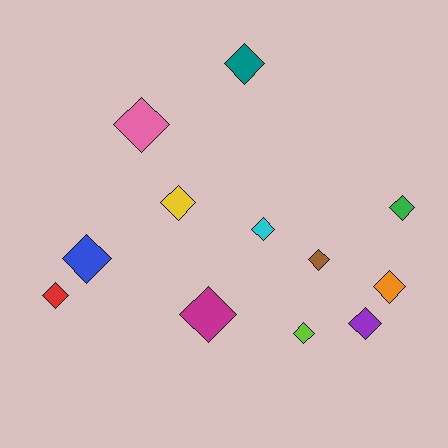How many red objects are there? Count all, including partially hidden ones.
There is 1 red object.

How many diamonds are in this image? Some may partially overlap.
There are 12 diamonds.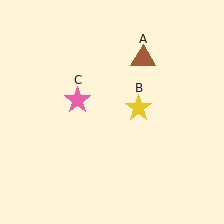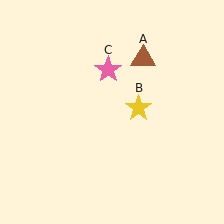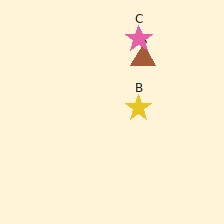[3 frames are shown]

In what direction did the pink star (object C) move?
The pink star (object C) moved up and to the right.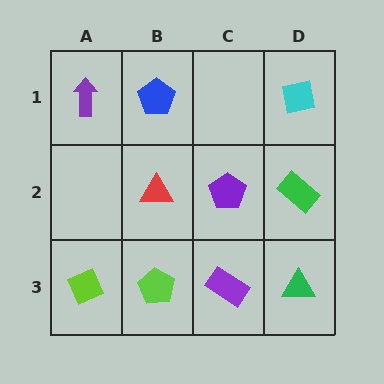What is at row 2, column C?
A purple pentagon.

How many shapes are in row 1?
3 shapes.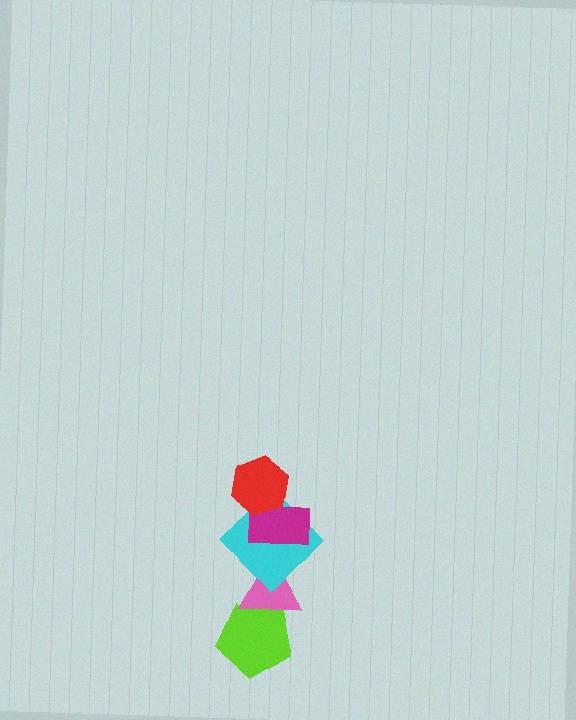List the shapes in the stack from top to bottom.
From top to bottom: the red hexagon, the magenta rectangle, the cyan diamond, the pink triangle, the lime pentagon.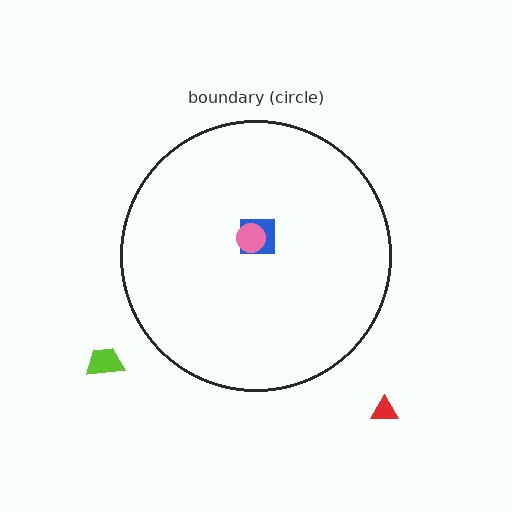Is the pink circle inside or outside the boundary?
Inside.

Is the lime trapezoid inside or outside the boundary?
Outside.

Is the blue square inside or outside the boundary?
Inside.